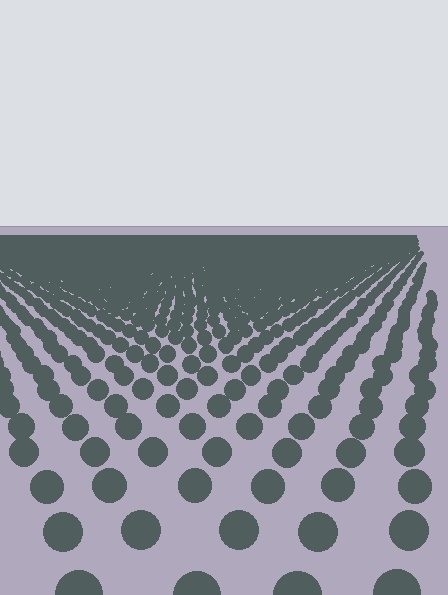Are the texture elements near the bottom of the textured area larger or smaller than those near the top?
Larger. Near the bottom, elements are closer to the viewer and appear at a bigger on-screen size.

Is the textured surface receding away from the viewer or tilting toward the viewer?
The surface is receding away from the viewer. Texture elements get smaller and denser toward the top.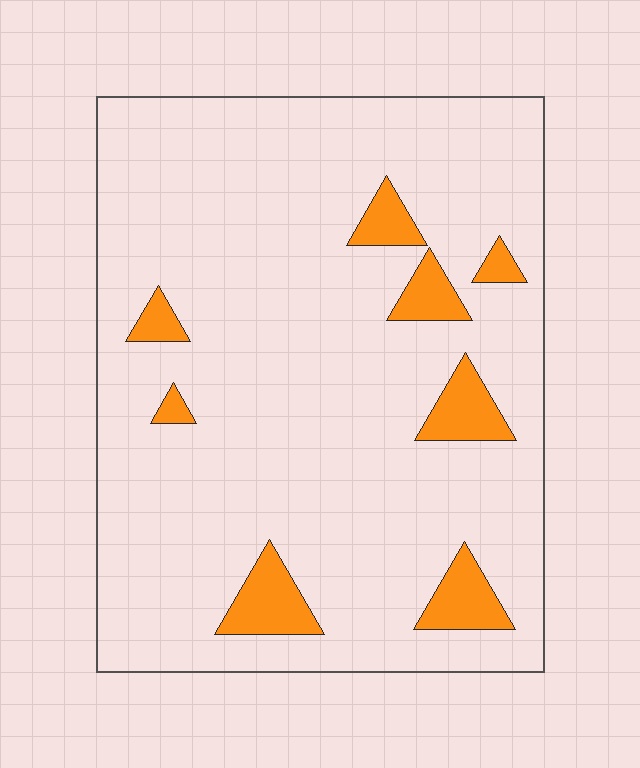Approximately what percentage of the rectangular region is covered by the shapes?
Approximately 10%.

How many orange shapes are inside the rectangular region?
8.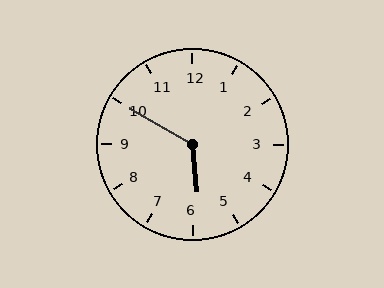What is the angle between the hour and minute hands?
Approximately 125 degrees.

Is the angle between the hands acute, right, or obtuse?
It is obtuse.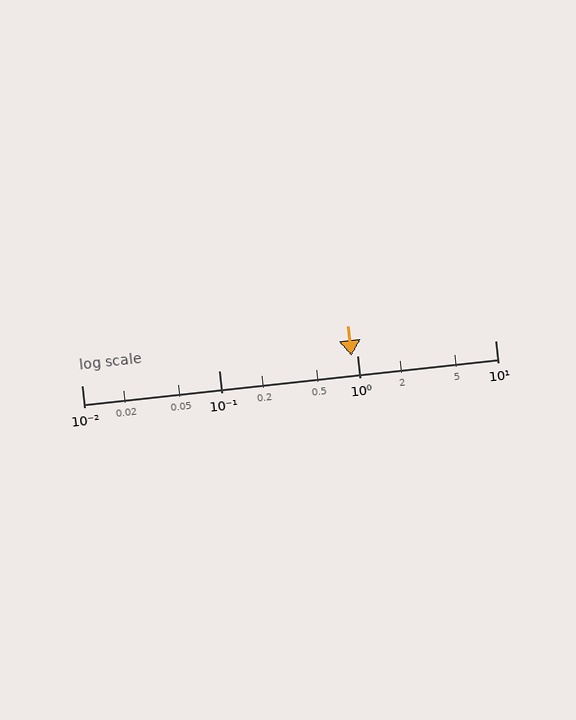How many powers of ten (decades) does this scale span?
The scale spans 3 decades, from 0.01 to 10.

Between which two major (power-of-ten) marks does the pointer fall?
The pointer is between 0.1 and 1.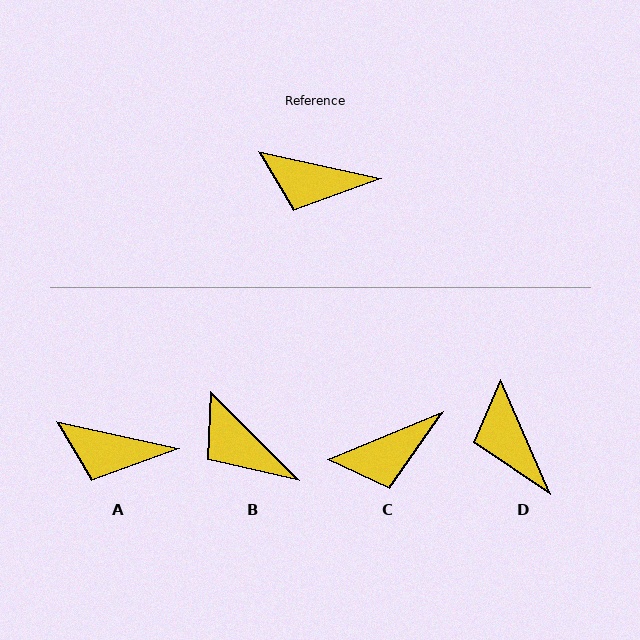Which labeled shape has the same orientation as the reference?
A.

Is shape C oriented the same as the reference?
No, it is off by about 35 degrees.